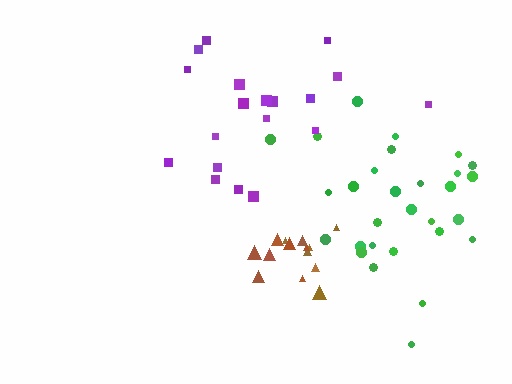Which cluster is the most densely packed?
Brown.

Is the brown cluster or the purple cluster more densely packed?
Brown.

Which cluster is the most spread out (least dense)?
Purple.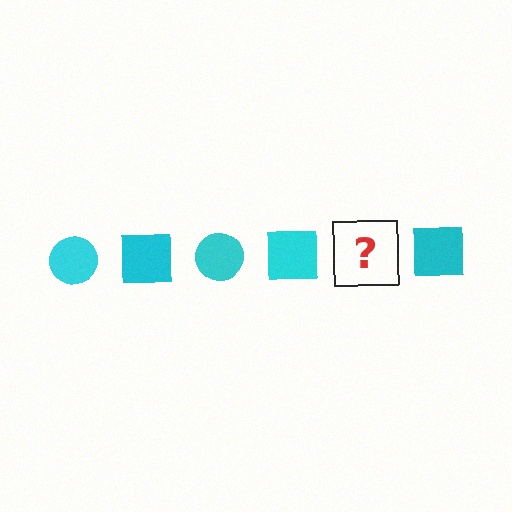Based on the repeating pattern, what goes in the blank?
The blank should be a cyan circle.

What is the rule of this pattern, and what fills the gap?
The rule is that the pattern cycles through circle, square shapes in cyan. The gap should be filled with a cyan circle.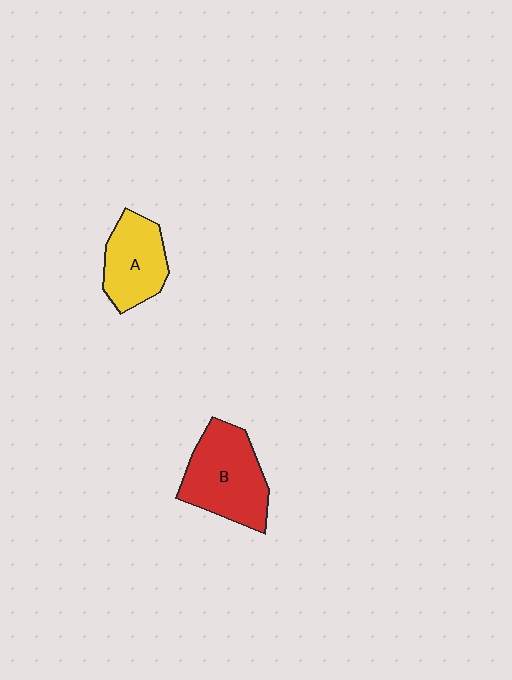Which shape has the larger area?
Shape B (red).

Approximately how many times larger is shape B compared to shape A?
Approximately 1.4 times.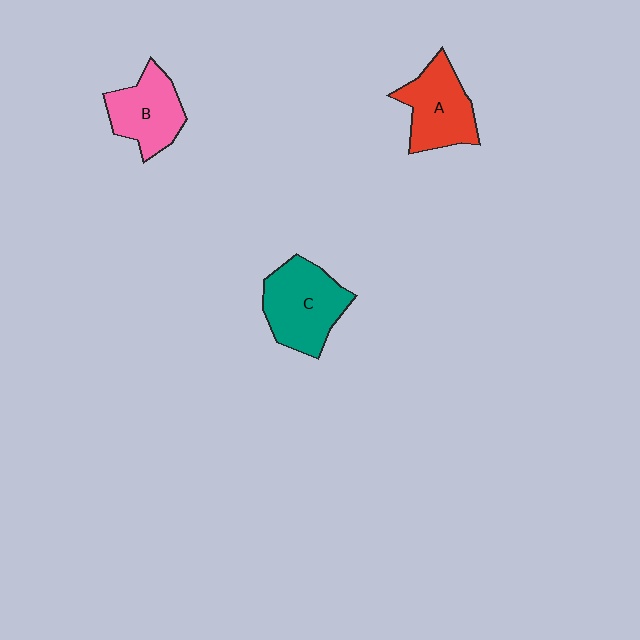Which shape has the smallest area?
Shape B (pink).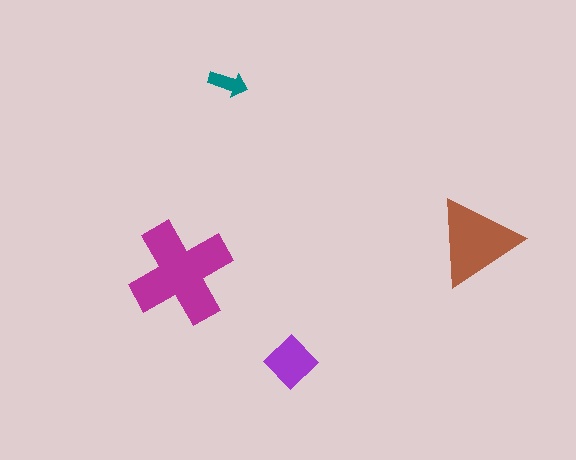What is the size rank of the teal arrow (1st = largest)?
4th.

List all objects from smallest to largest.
The teal arrow, the purple diamond, the brown triangle, the magenta cross.